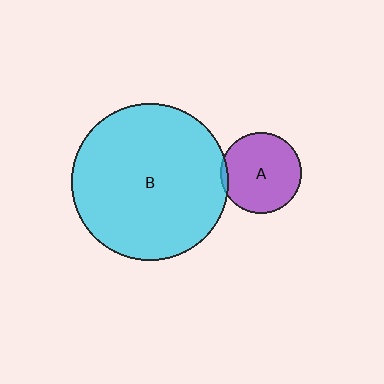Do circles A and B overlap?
Yes.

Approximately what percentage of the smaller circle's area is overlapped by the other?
Approximately 5%.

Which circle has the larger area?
Circle B (cyan).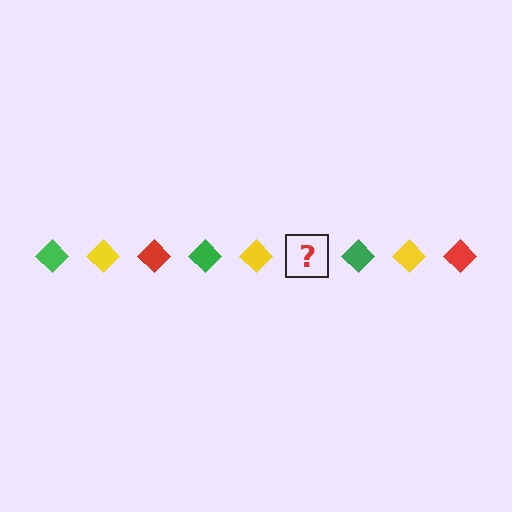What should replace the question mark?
The question mark should be replaced with a red diamond.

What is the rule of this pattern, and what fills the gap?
The rule is that the pattern cycles through green, yellow, red diamonds. The gap should be filled with a red diamond.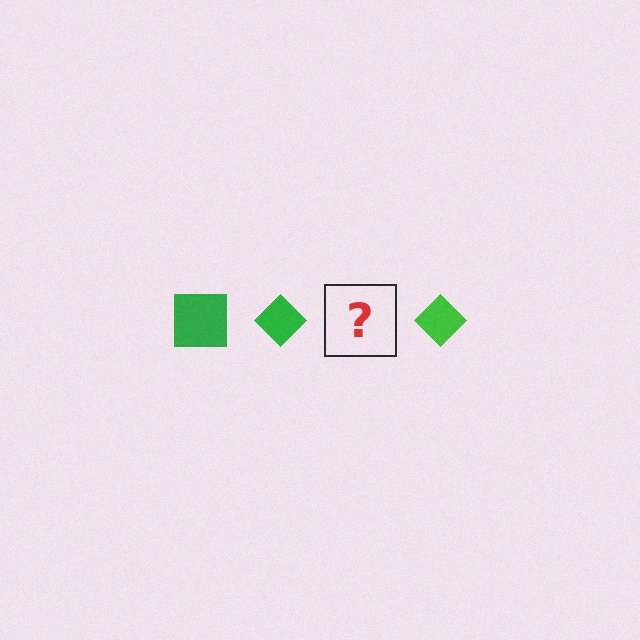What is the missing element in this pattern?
The missing element is a green square.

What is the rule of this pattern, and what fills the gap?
The rule is that the pattern cycles through square, diamond shapes in green. The gap should be filled with a green square.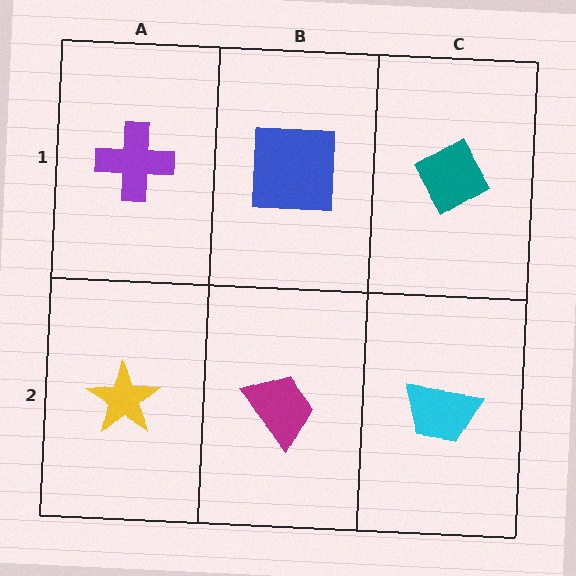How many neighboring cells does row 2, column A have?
2.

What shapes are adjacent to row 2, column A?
A purple cross (row 1, column A), a magenta trapezoid (row 2, column B).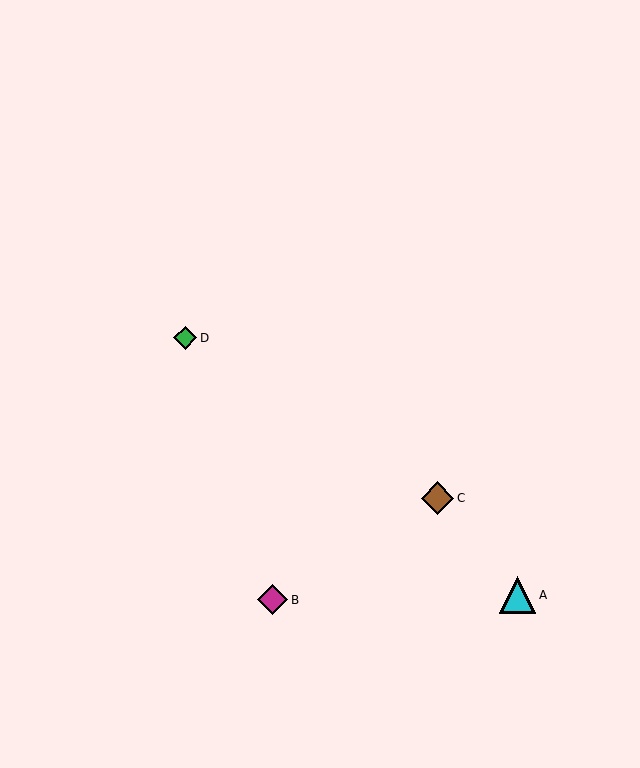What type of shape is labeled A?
Shape A is a cyan triangle.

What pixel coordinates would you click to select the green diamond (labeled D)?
Click at (185, 338) to select the green diamond D.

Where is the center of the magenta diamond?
The center of the magenta diamond is at (273, 600).